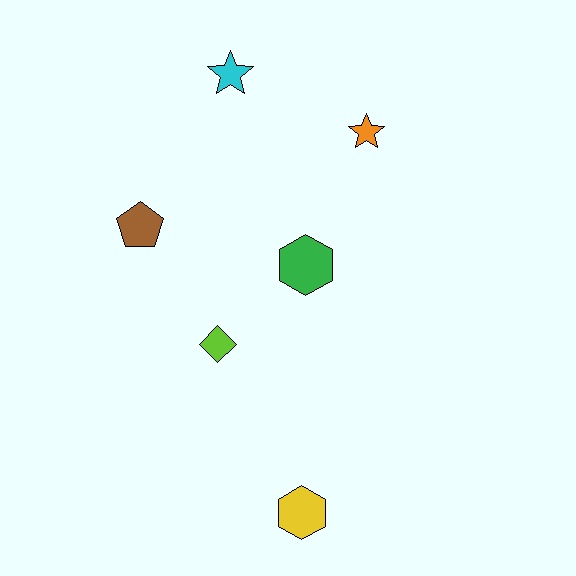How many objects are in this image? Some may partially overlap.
There are 6 objects.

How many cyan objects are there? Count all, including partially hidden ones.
There is 1 cyan object.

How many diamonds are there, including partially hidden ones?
There is 1 diamond.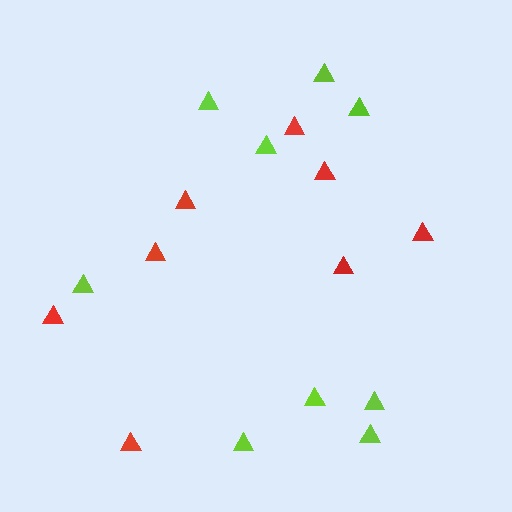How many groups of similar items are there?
There are 2 groups: one group of lime triangles (9) and one group of red triangles (8).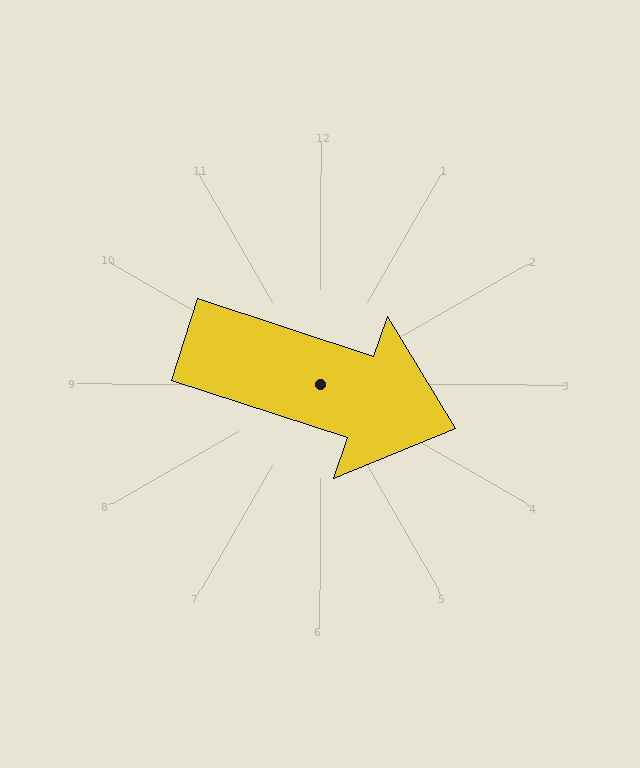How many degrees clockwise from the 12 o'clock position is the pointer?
Approximately 108 degrees.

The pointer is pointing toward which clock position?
Roughly 4 o'clock.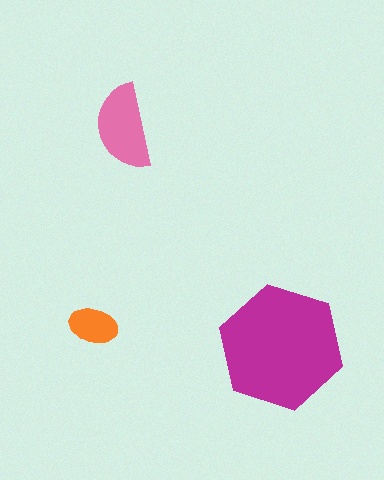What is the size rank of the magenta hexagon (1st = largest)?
1st.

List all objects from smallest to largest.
The orange ellipse, the pink semicircle, the magenta hexagon.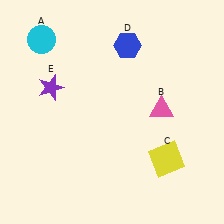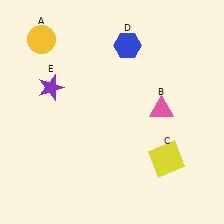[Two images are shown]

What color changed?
The circle (A) changed from cyan in Image 1 to yellow in Image 2.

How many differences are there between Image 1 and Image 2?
There is 1 difference between the two images.